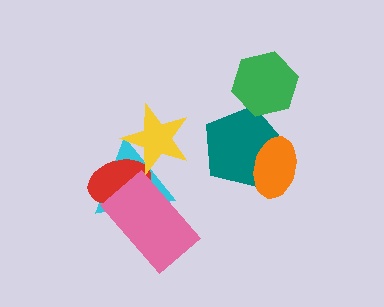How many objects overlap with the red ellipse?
3 objects overlap with the red ellipse.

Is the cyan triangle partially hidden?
Yes, it is partially covered by another shape.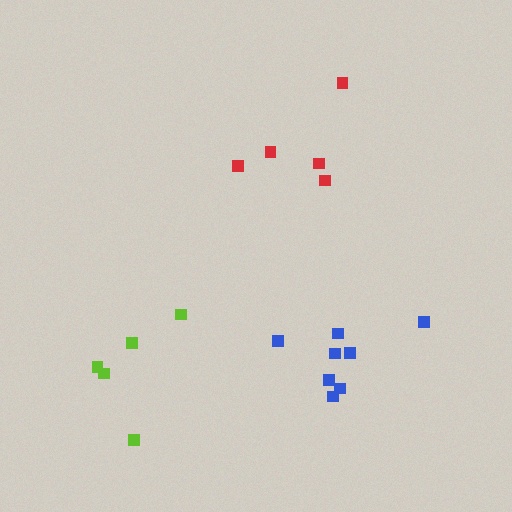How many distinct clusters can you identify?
There are 3 distinct clusters.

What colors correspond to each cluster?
The clusters are colored: blue, red, lime.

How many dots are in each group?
Group 1: 8 dots, Group 2: 5 dots, Group 3: 5 dots (18 total).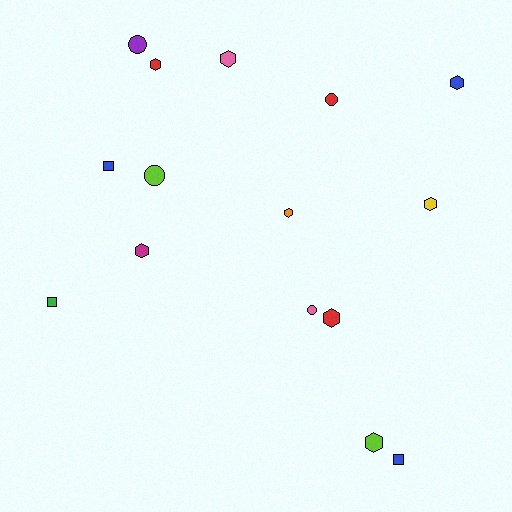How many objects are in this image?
There are 15 objects.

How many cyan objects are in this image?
There are no cyan objects.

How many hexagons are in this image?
There are 8 hexagons.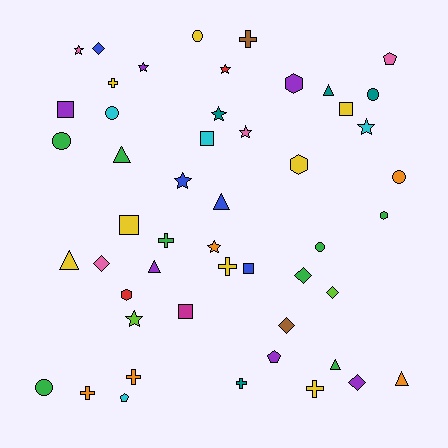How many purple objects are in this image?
There are 6 purple objects.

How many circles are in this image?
There are 7 circles.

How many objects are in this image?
There are 50 objects.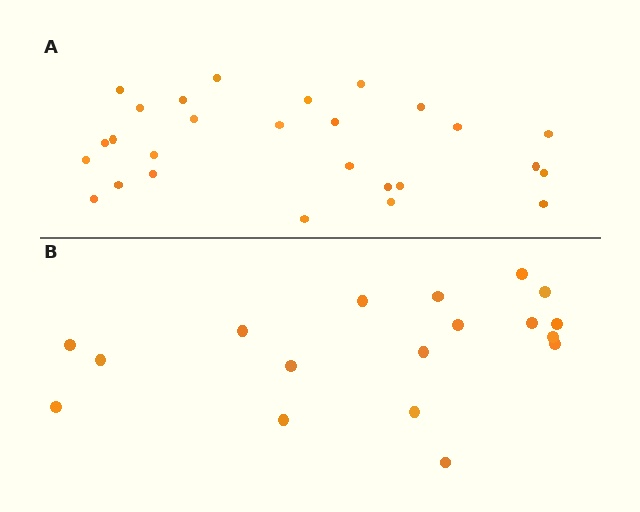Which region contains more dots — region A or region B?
Region A (the top region) has more dots.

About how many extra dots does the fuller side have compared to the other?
Region A has roughly 8 or so more dots than region B.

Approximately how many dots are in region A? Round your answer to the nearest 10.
About 30 dots. (The exact count is 27, which rounds to 30.)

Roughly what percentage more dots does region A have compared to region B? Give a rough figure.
About 50% more.